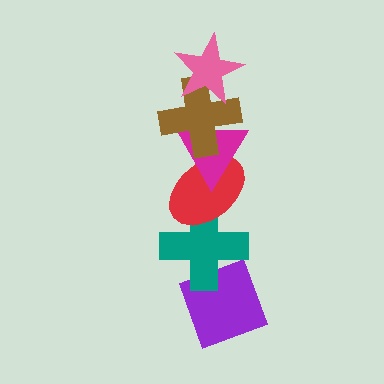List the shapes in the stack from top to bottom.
From top to bottom: the pink star, the brown cross, the magenta triangle, the red ellipse, the teal cross, the purple diamond.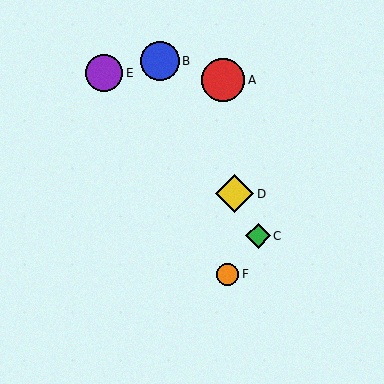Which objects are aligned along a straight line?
Objects B, C, D are aligned along a straight line.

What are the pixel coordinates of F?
Object F is at (228, 274).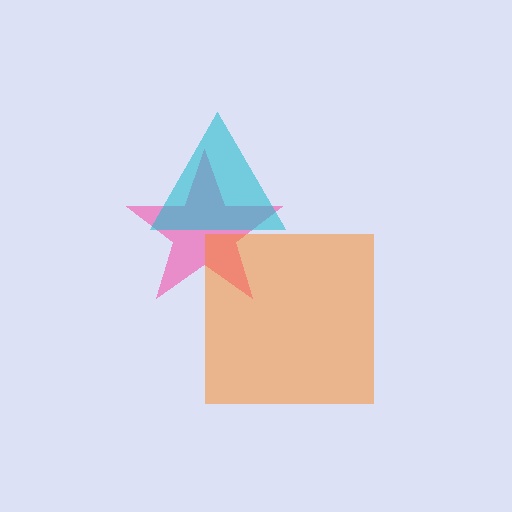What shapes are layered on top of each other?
The layered shapes are: a pink star, a cyan triangle, an orange square.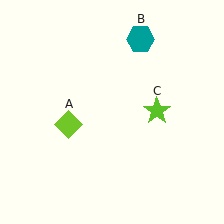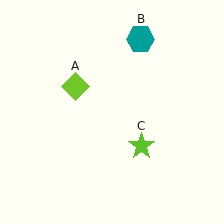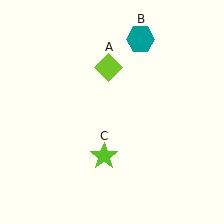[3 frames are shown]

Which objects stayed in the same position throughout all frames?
Teal hexagon (object B) remained stationary.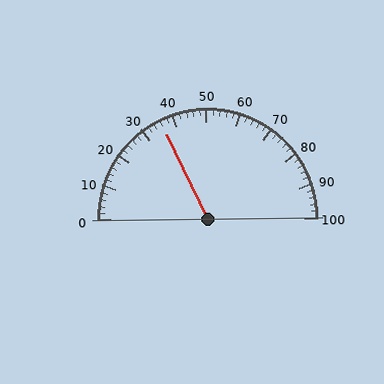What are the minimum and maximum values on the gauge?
The gauge ranges from 0 to 100.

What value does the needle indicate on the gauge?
The needle indicates approximately 36.